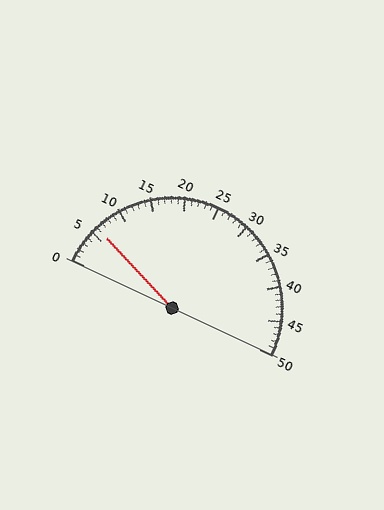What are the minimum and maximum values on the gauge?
The gauge ranges from 0 to 50.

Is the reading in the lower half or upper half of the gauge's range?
The reading is in the lower half of the range (0 to 50).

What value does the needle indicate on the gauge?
The needle indicates approximately 6.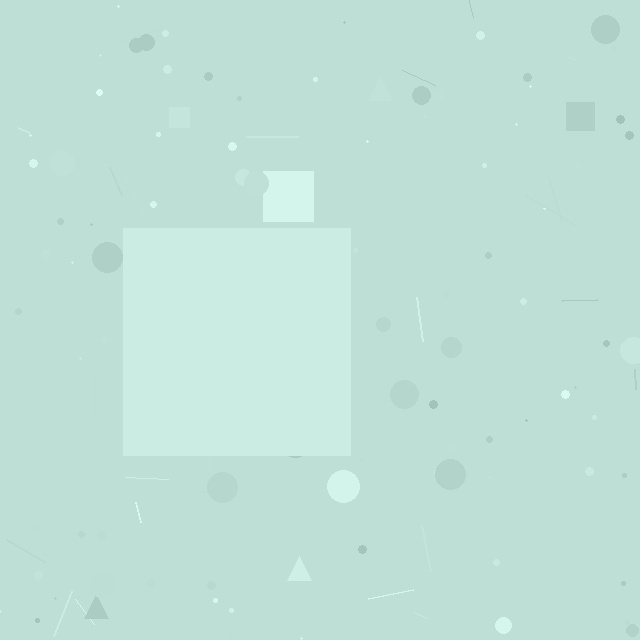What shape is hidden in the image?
A square is hidden in the image.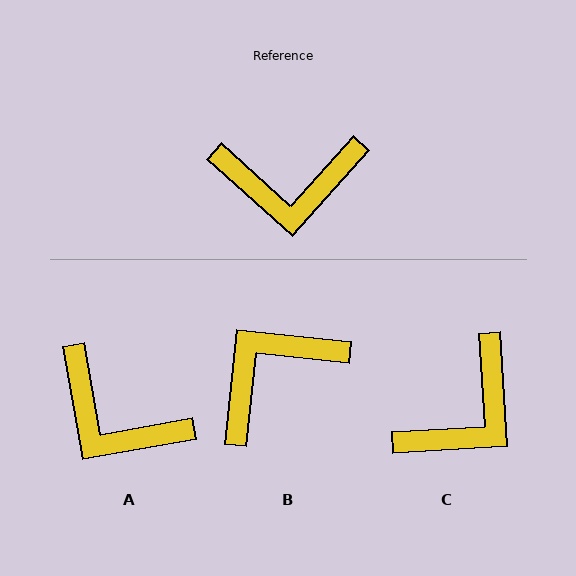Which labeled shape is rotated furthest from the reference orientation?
B, about 144 degrees away.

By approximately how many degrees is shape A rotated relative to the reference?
Approximately 38 degrees clockwise.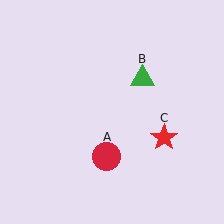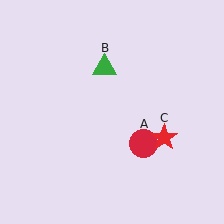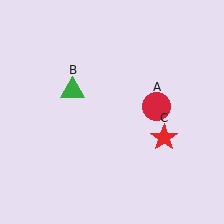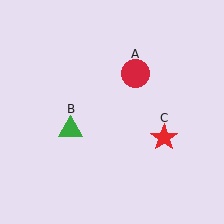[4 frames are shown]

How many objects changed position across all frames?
2 objects changed position: red circle (object A), green triangle (object B).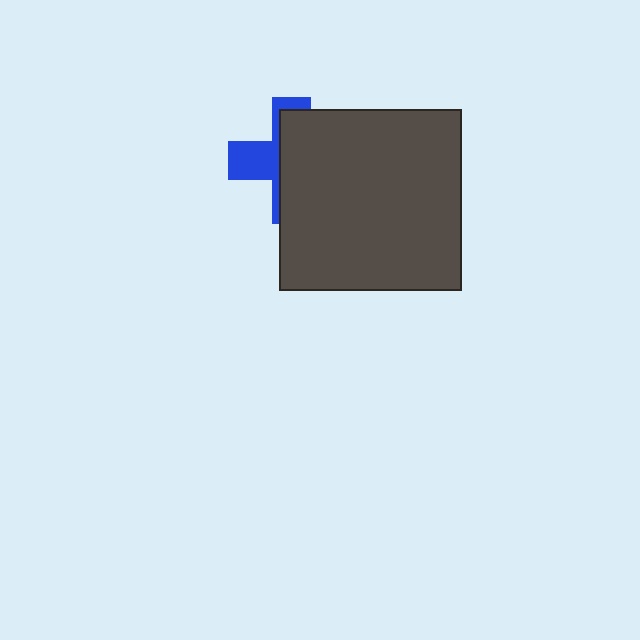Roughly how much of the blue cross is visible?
A small part of it is visible (roughly 37%).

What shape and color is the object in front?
The object in front is a dark gray square.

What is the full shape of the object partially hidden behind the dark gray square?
The partially hidden object is a blue cross.